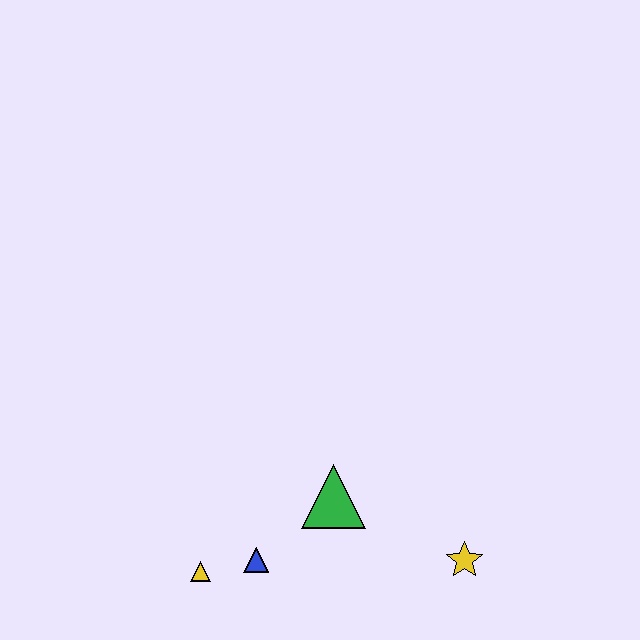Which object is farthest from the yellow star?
The yellow triangle is farthest from the yellow star.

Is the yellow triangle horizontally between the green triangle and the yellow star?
No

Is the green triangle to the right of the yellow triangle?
Yes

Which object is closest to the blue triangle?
The yellow triangle is closest to the blue triangle.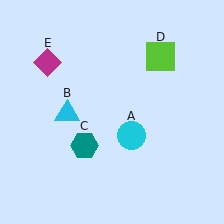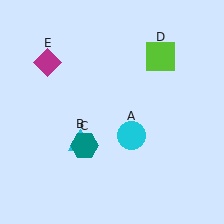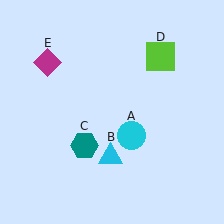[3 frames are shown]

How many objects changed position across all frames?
1 object changed position: cyan triangle (object B).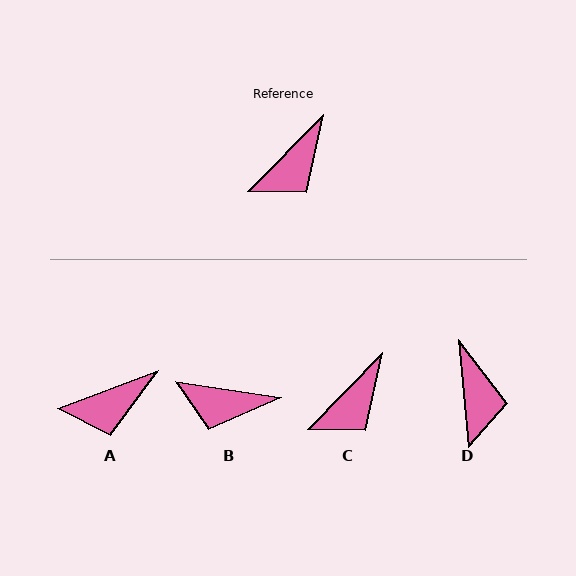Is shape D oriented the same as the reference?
No, it is off by about 50 degrees.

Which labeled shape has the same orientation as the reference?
C.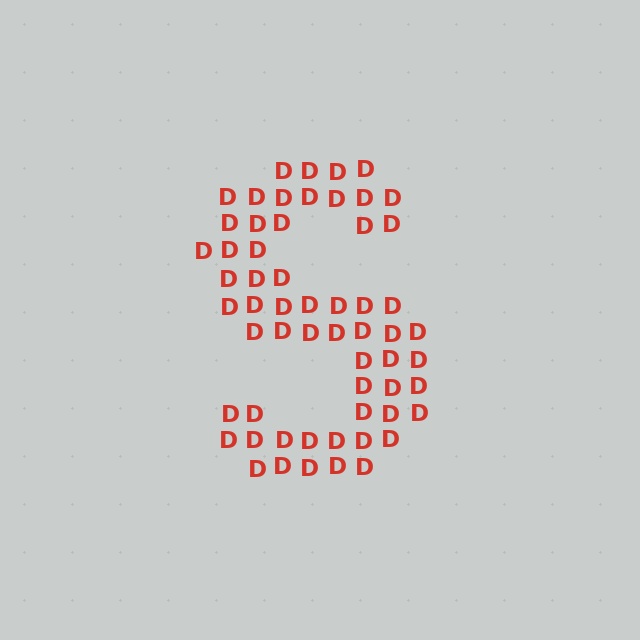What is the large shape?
The large shape is the letter S.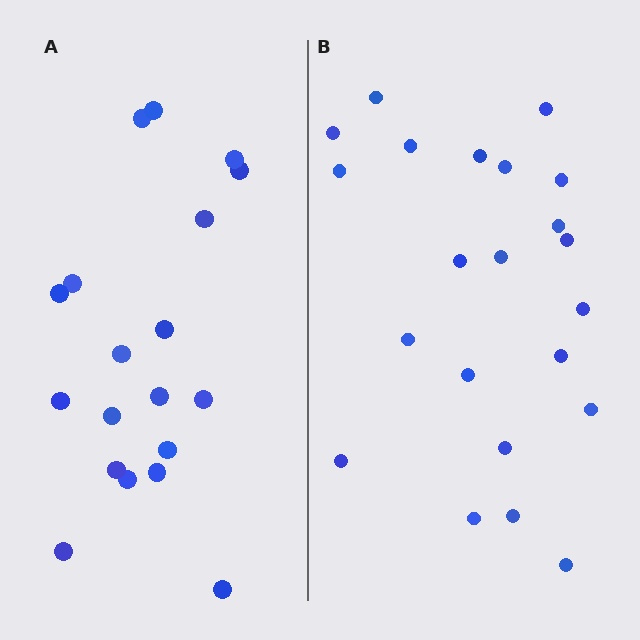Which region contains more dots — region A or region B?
Region B (the right region) has more dots.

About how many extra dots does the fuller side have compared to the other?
Region B has just a few more — roughly 2 or 3 more dots than region A.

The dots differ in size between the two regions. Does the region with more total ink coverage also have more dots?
No. Region A has more total ink coverage because its dots are larger, but region B actually contains more individual dots. Total area can be misleading — the number of items is what matters here.